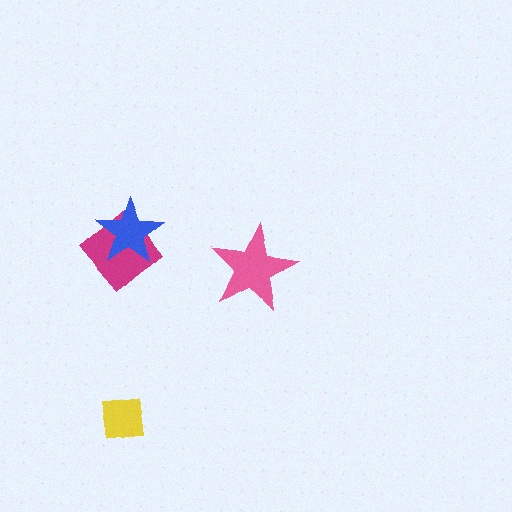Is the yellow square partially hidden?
No, no other shape covers it.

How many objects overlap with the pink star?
0 objects overlap with the pink star.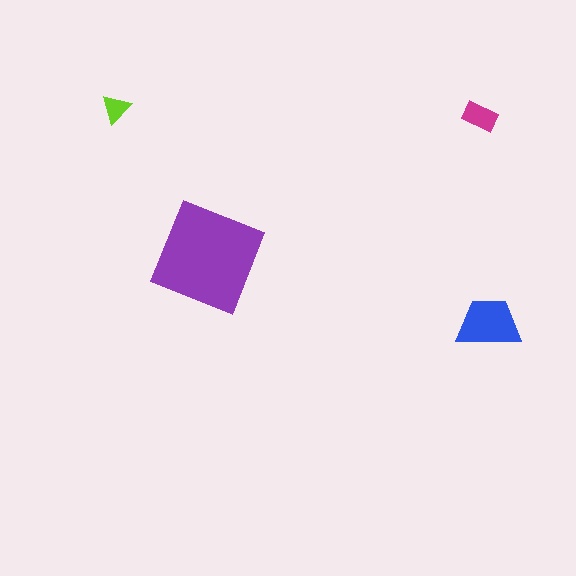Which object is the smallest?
The lime triangle.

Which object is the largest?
The purple square.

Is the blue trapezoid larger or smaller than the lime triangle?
Larger.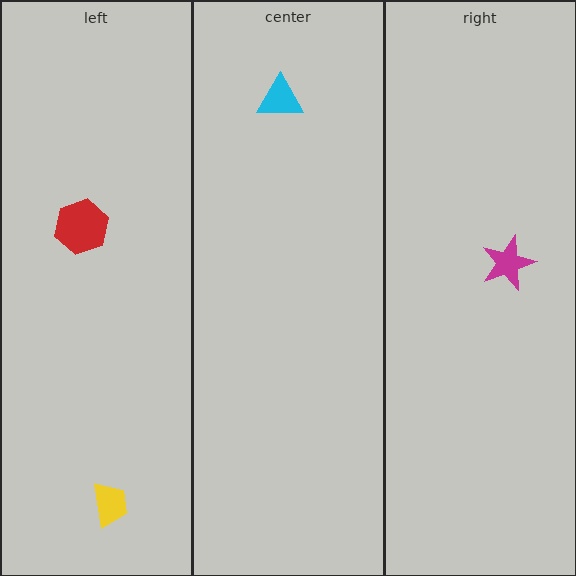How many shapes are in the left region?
2.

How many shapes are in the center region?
1.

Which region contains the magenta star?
The right region.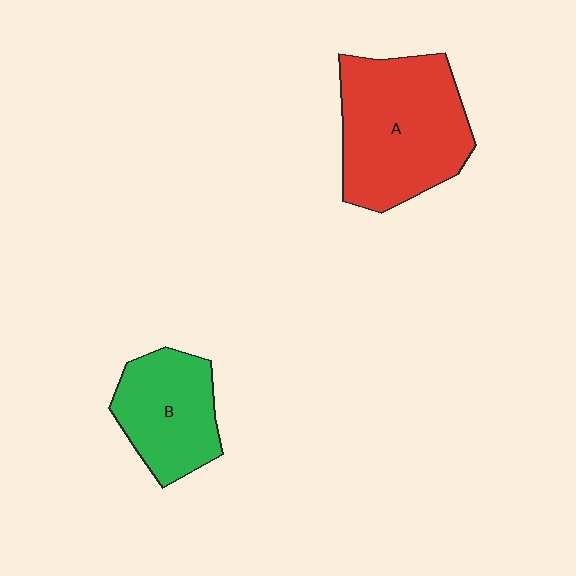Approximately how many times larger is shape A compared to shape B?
Approximately 1.6 times.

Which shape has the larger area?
Shape A (red).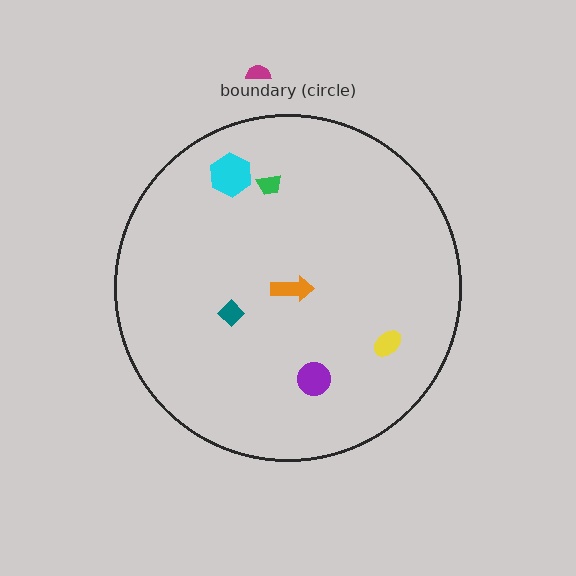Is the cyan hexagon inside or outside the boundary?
Inside.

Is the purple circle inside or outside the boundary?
Inside.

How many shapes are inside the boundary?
6 inside, 1 outside.